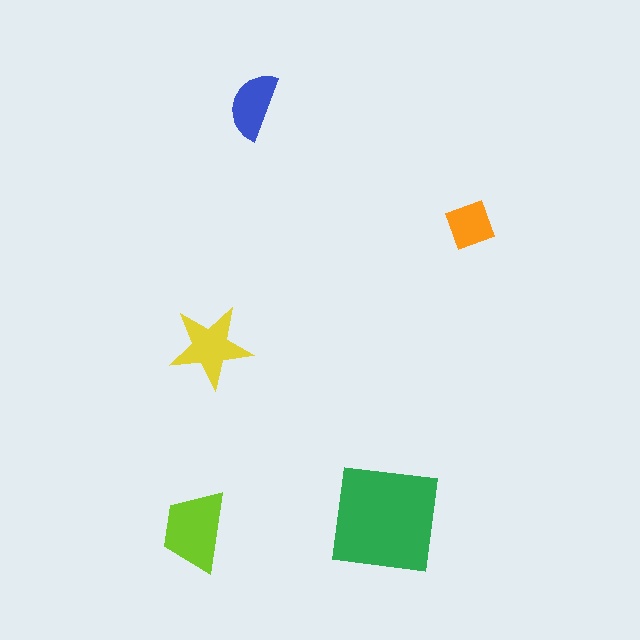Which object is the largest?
The green square.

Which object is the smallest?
The orange diamond.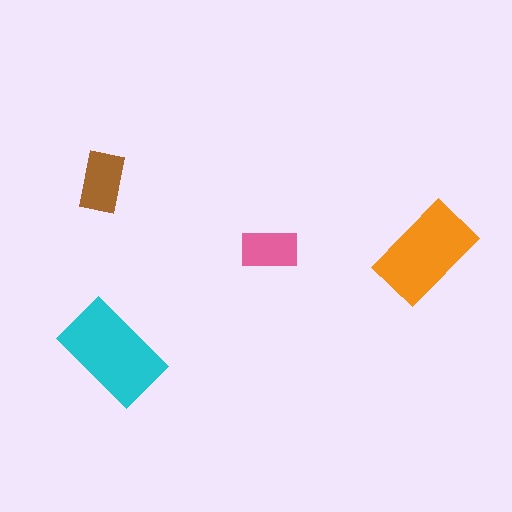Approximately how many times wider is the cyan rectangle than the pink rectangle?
About 2 times wider.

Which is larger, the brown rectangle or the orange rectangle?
The orange one.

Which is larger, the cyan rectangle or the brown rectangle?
The cyan one.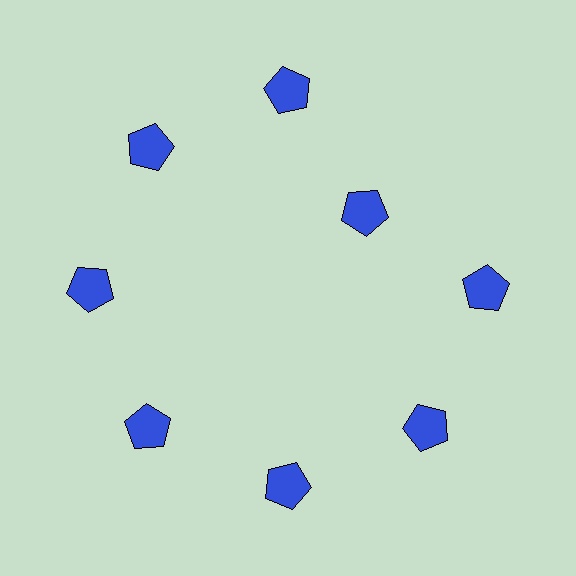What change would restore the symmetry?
The symmetry would be restored by moving it outward, back onto the ring so that all 8 pentagons sit at equal angles and equal distance from the center.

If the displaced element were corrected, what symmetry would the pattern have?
It would have 8-fold rotational symmetry — the pattern would map onto itself every 45 degrees.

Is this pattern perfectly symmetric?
No. The 8 blue pentagons are arranged in a ring, but one element near the 2 o'clock position is pulled inward toward the center, breaking the 8-fold rotational symmetry.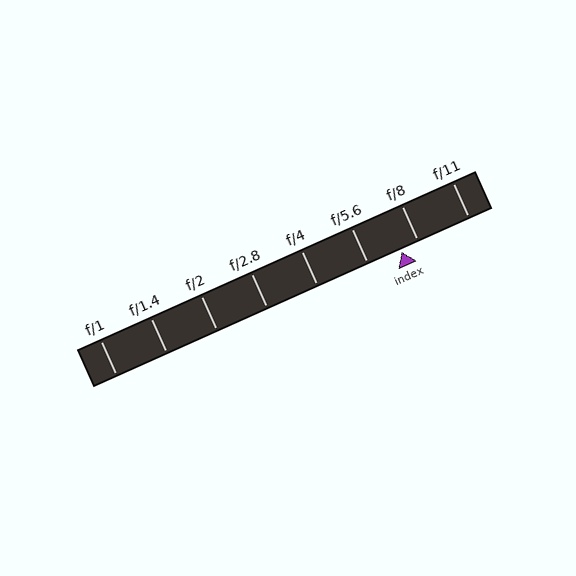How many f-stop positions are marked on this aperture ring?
There are 8 f-stop positions marked.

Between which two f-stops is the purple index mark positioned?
The index mark is between f/5.6 and f/8.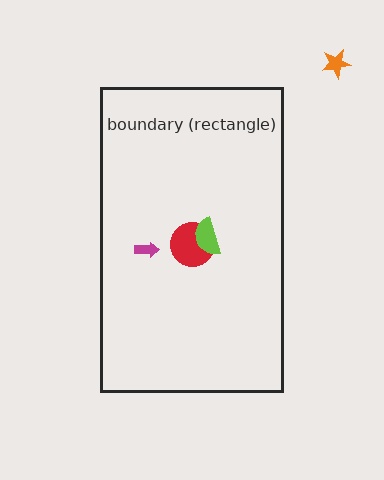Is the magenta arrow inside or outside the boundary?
Inside.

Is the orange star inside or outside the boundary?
Outside.